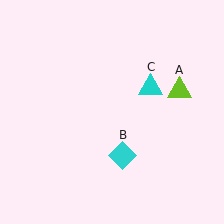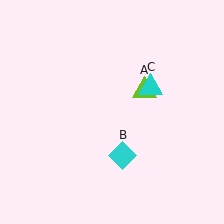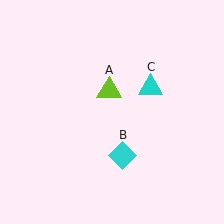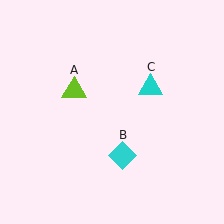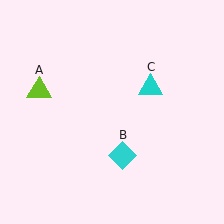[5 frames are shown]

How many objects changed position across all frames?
1 object changed position: lime triangle (object A).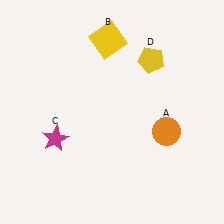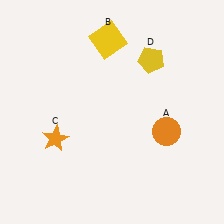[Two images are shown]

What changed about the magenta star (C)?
In Image 1, C is magenta. In Image 2, it changed to orange.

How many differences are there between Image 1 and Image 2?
There is 1 difference between the two images.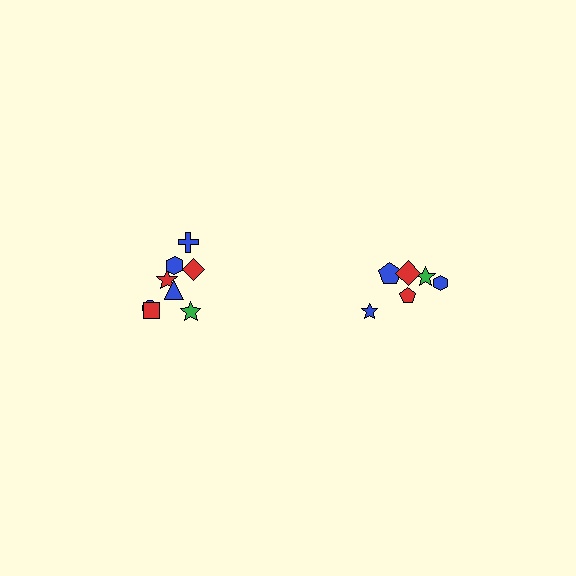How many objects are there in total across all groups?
There are 14 objects.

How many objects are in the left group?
There are 8 objects.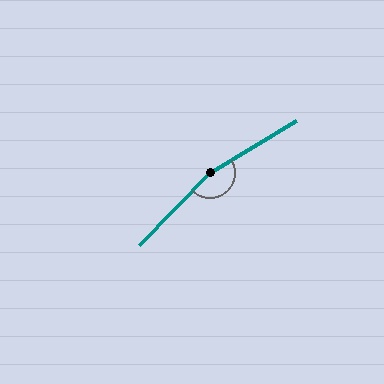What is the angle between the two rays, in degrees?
Approximately 165 degrees.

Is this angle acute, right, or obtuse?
It is obtuse.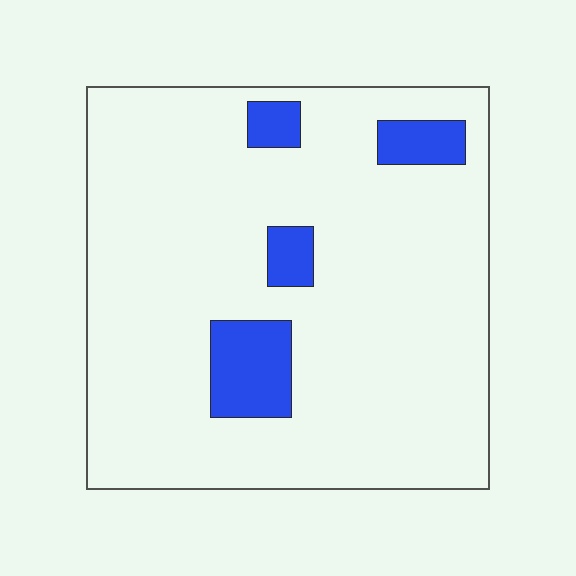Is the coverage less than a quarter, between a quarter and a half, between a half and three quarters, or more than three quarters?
Less than a quarter.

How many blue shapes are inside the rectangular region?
4.